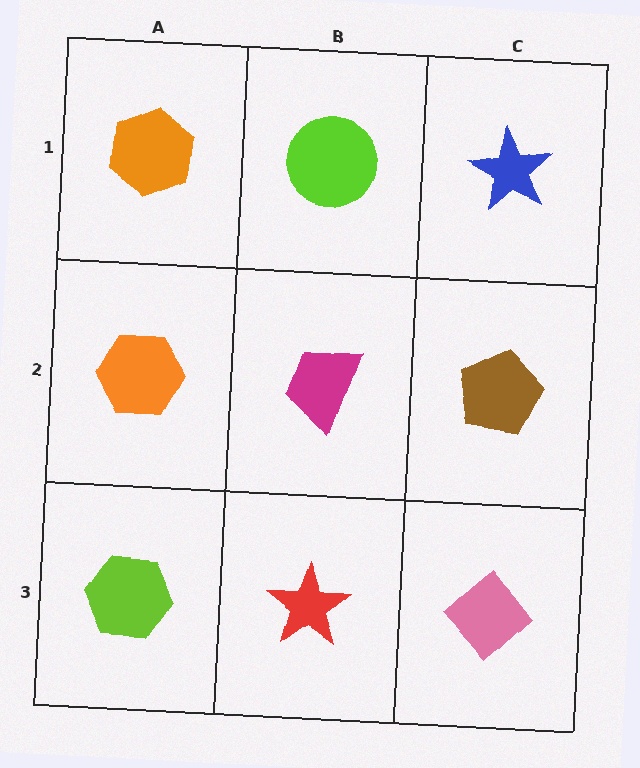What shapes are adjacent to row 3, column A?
An orange hexagon (row 2, column A), a red star (row 3, column B).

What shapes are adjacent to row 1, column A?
An orange hexagon (row 2, column A), a lime circle (row 1, column B).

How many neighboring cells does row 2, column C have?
3.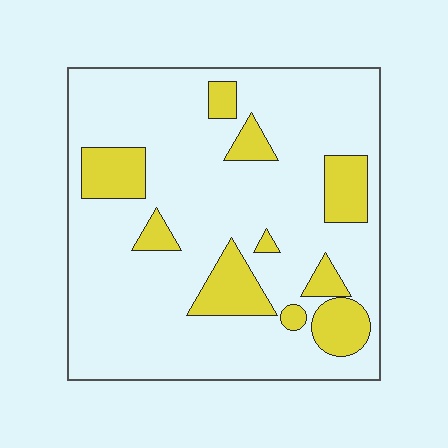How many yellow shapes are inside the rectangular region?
10.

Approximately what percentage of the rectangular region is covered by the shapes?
Approximately 20%.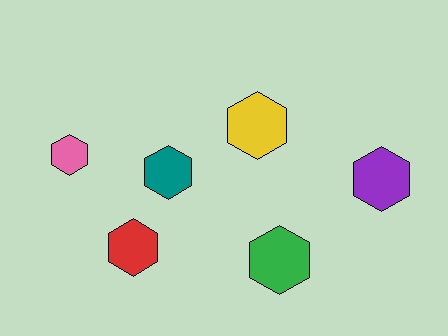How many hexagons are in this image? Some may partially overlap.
There are 6 hexagons.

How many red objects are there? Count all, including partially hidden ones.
There is 1 red object.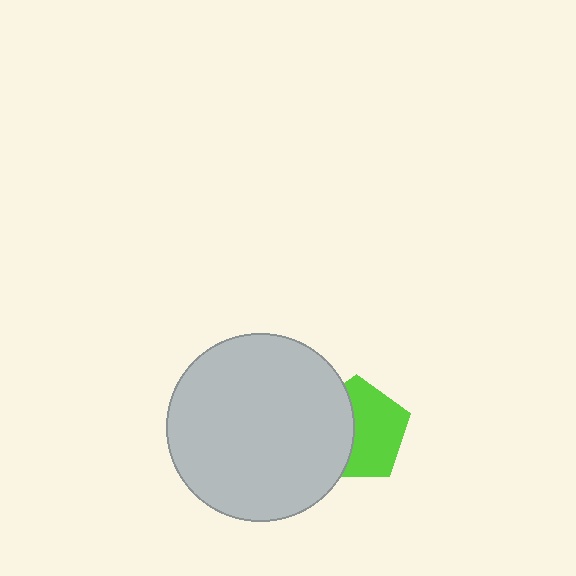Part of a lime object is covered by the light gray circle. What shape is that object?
It is a pentagon.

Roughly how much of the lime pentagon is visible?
About half of it is visible (roughly 58%).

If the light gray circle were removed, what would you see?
You would see the complete lime pentagon.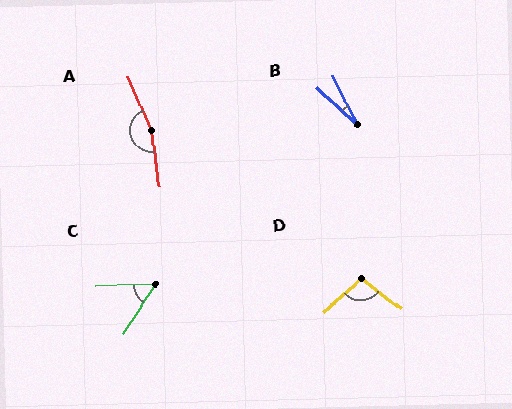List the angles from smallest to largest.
B (21°), C (55°), D (102°), A (164°).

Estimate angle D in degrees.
Approximately 102 degrees.